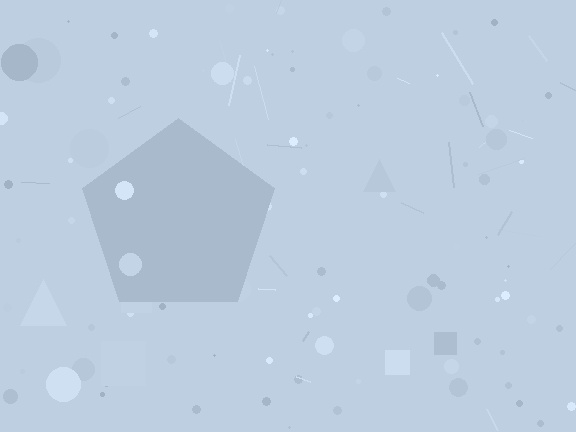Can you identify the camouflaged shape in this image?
The camouflaged shape is a pentagon.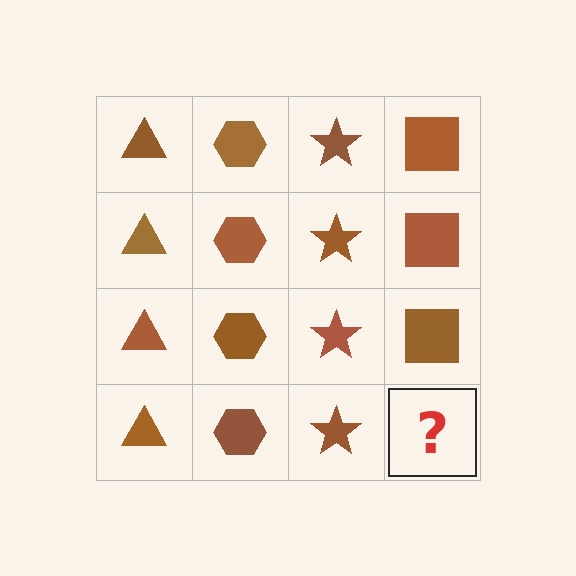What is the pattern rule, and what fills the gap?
The rule is that each column has a consistent shape. The gap should be filled with a brown square.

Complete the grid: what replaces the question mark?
The question mark should be replaced with a brown square.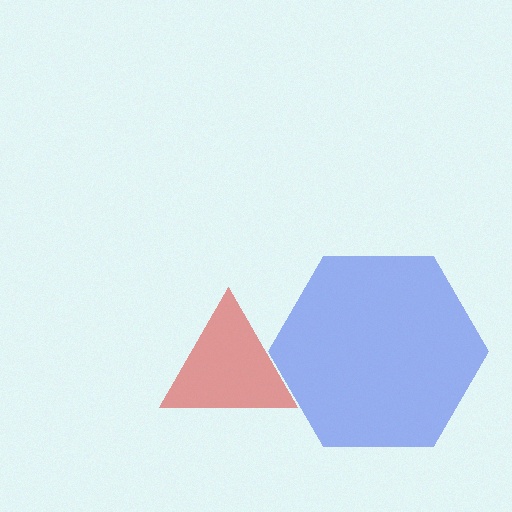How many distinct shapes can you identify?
There are 2 distinct shapes: a red triangle, a blue hexagon.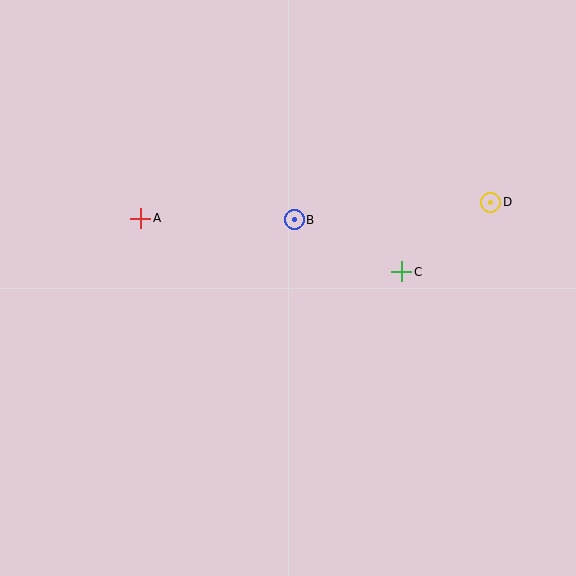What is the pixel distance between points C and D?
The distance between C and D is 113 pixels.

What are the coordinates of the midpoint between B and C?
The midpoint between B and C is at (348, 246).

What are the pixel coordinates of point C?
Point C is at (402, 272).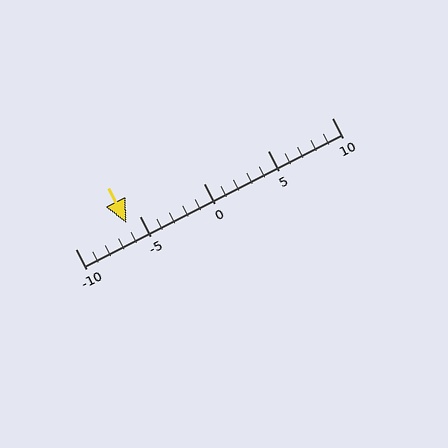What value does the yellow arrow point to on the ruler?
The yellow arrow points to approximately -6.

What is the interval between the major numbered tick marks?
The major tick marks are spaced 5 units apart.